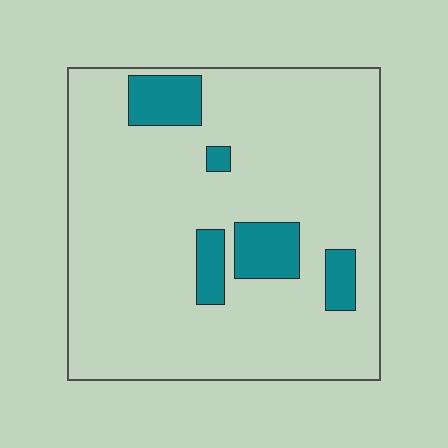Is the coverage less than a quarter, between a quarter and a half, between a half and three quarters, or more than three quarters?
Less than a quarter.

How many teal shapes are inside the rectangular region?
5.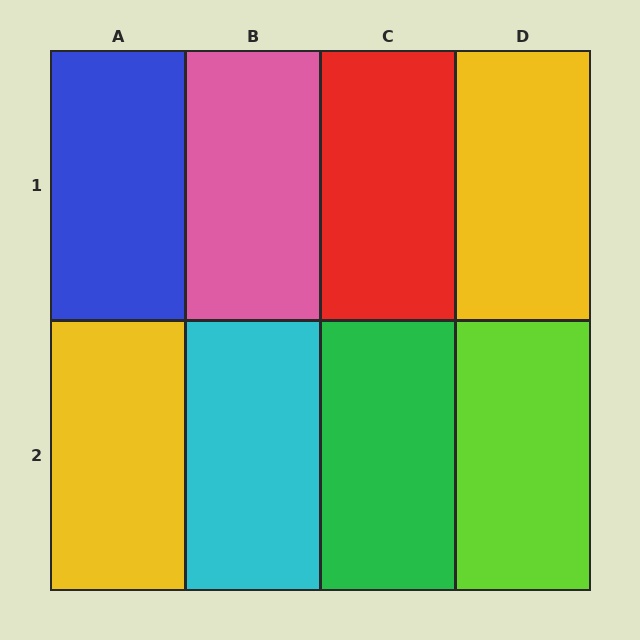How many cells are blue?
1 cell is blue.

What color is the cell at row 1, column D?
Yellow.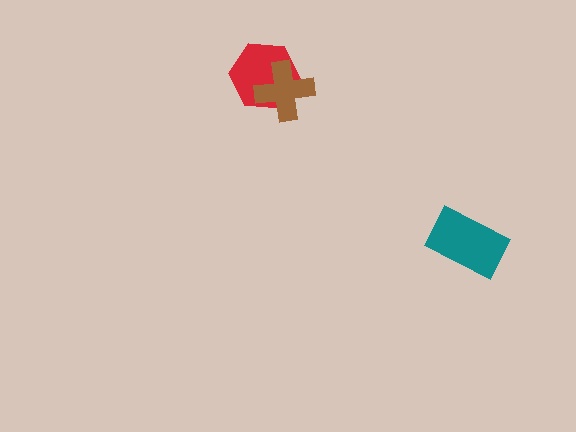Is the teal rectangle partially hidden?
No, no other shape covers it.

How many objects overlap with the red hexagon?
1 object overlaps with the red hexagon.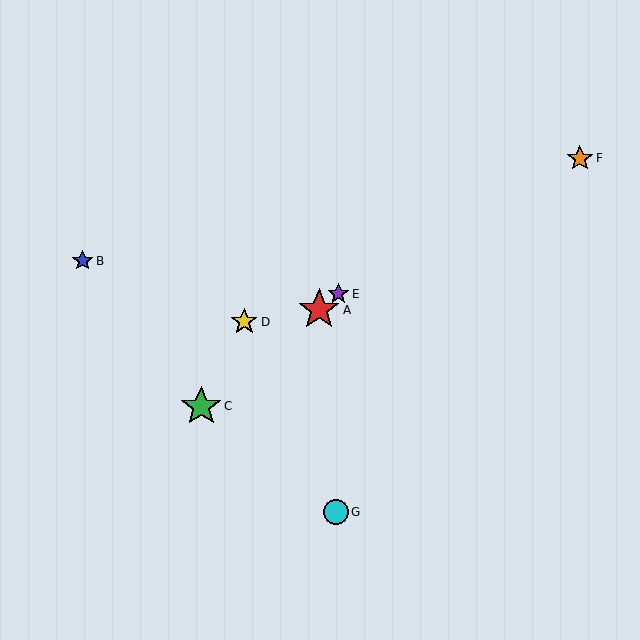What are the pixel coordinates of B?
Object B is at (83, 261).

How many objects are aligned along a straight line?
3 objects (A, C, E) are aligned along a straight line.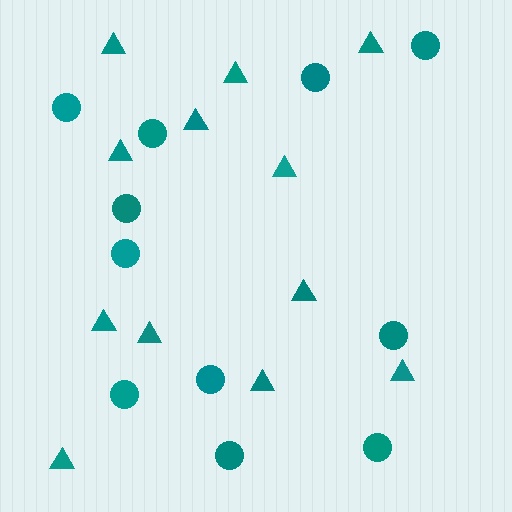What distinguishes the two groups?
There are 2 groups: one group of triangles (12) and one group of circles (11).